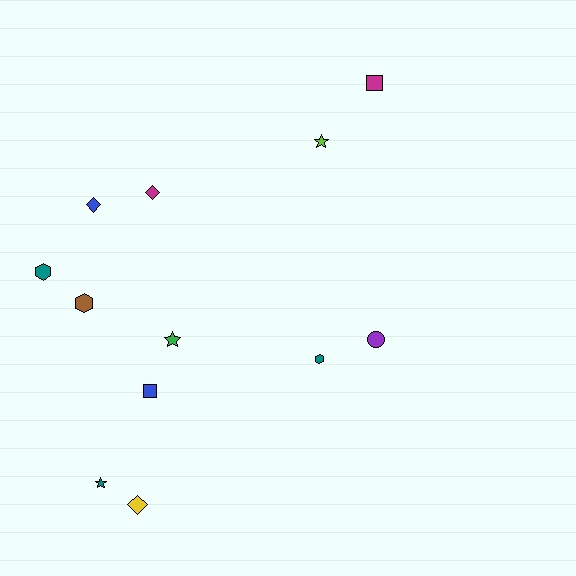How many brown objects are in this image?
There is 1 brown object.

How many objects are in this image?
There are 12 objects.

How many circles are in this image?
There is 1 circle.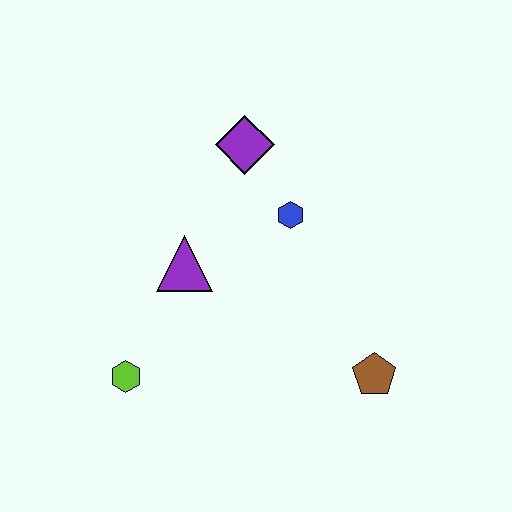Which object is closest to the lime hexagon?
The purple triangle is closest to the lime hexagon.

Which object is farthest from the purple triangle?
The brown pentagon is farthest from the purple triangle.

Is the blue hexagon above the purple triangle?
Yes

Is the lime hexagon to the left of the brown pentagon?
Yes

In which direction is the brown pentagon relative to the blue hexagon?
The brown pentagon is below the blue hexagon.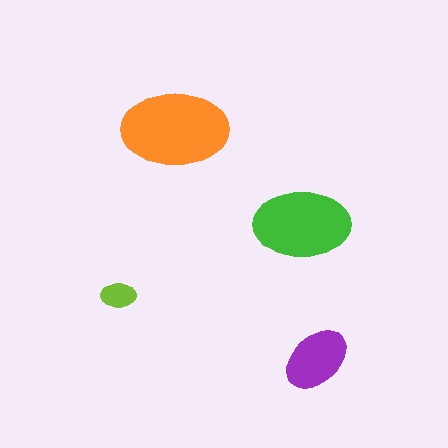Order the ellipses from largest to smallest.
the orange one, the green one, the purple one, the lime one.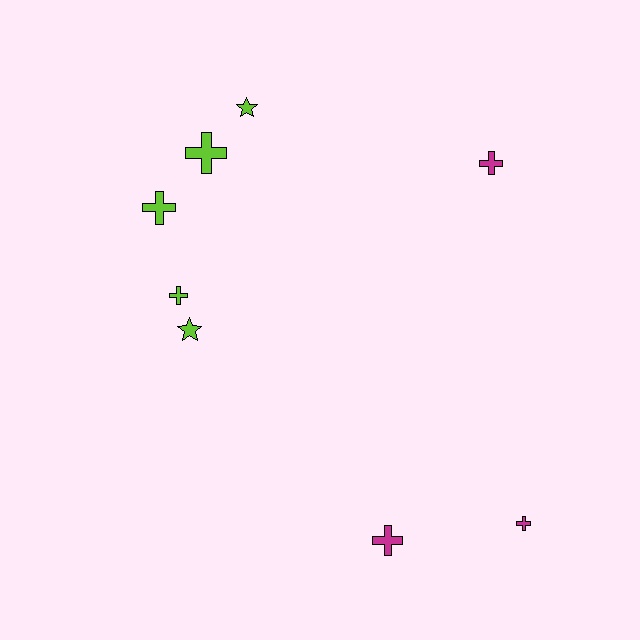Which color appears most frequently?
Lime, with 5 objects.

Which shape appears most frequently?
Cross, with 6 objects.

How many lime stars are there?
There are 2 lime stars.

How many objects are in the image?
There are 8 objects.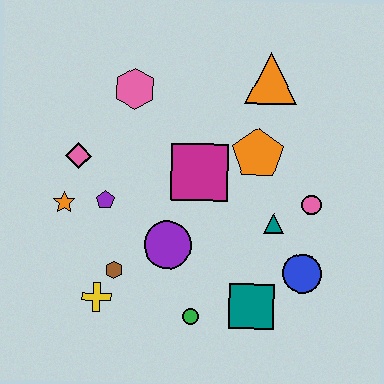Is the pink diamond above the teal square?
Yes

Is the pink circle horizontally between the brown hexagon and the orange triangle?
No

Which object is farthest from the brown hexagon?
The orange triangle is farthest from the brown hexagon.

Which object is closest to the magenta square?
The orange pentagon is closest to the magenta square.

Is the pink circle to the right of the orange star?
Yes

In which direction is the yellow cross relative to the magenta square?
The yellow cross is below the magenta square.